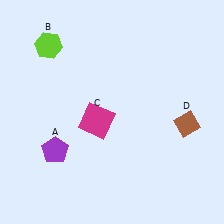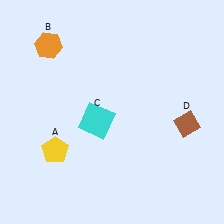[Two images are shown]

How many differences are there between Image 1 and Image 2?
There are 3 differences between the two images.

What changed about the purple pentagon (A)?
In Image 1, A is purple. In Image 2, it changed to yellow.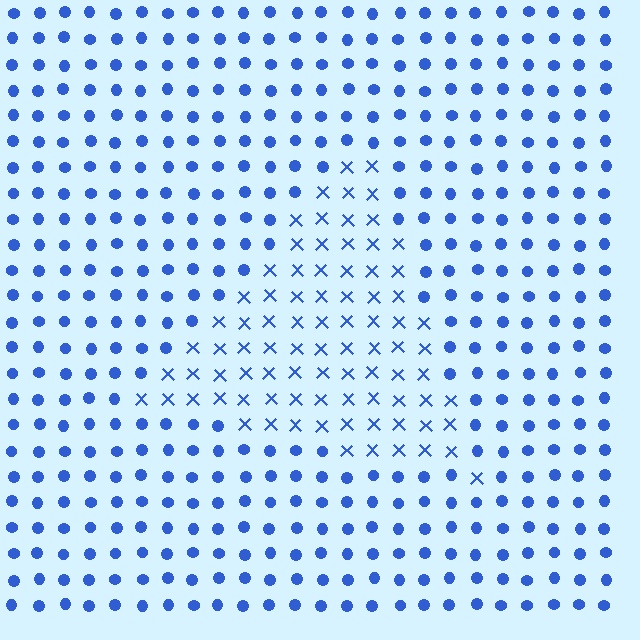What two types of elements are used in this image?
The image uses X marks inside the triangle region and circles outside it.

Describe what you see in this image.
The image is filled with small blue elements arranged in a uniform grid. A triangle-shaped region contains X marks, while the surrounding area contains circles. The boundary is defined purely by the change in element shape.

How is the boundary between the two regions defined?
The boundary is defined by a change in element shape: X marks inside vs. circles outside. All elements share the same color and spacing.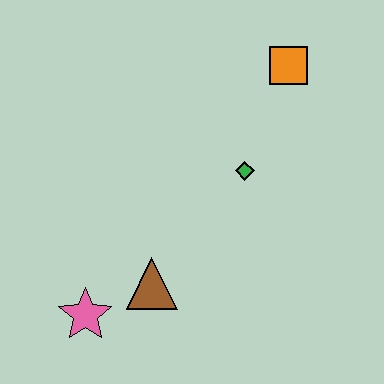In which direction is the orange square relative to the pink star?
The orange square is above the pink star.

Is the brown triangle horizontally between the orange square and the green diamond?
No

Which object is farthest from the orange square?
The pink star is farthest from the orange square.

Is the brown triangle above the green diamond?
No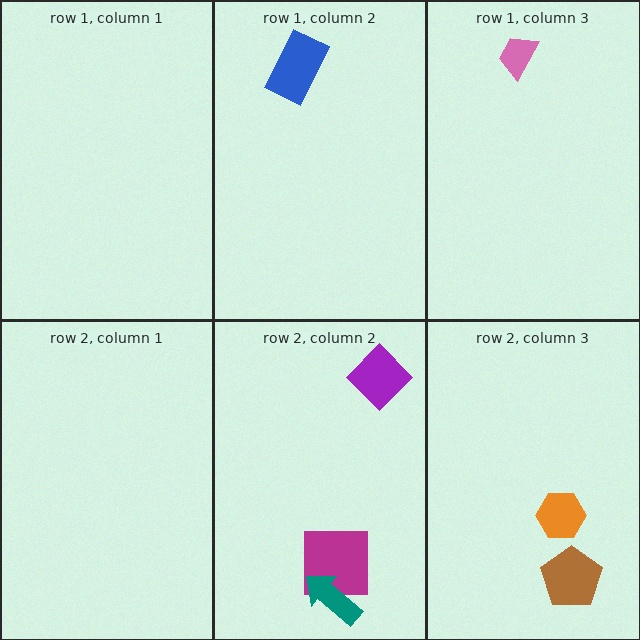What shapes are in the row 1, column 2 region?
The blue rectangle.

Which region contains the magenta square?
The row 2, column 2 region.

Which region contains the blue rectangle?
The row 1, column 2 region.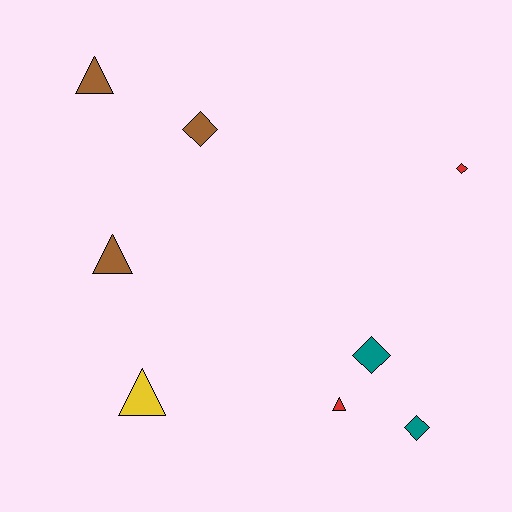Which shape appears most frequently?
Diamond, with 4 objects.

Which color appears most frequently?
Brown, with 3 objects.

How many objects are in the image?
There are 8 objects.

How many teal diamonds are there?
There are 2 teal diamonds.